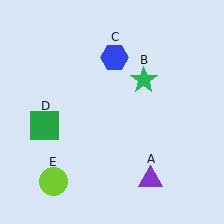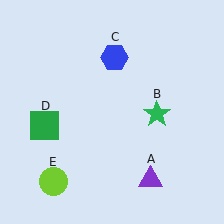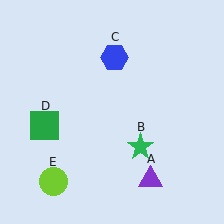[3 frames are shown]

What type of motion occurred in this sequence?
The green star (object B) rotated clockwise around the center of the scene.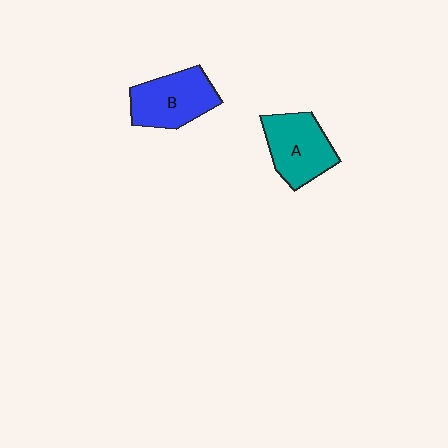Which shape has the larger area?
Shape B (blue).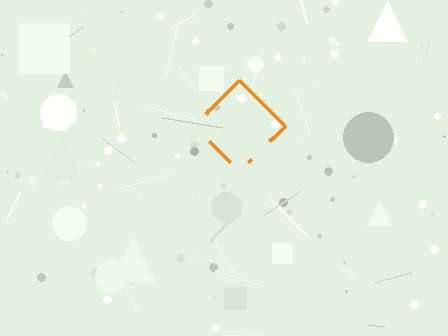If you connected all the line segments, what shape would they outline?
They would outline a diamond.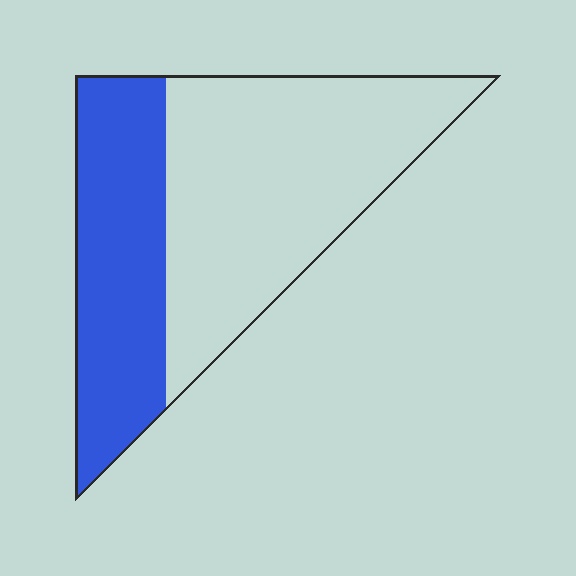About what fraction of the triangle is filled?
About three eighths (3/8).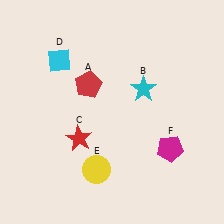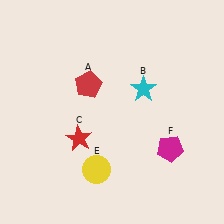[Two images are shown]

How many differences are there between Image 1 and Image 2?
There is 1 difference between the two images.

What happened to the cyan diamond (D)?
The cyan diamond (D) was removed in Image 2. It was in the top-left area of Image 1.